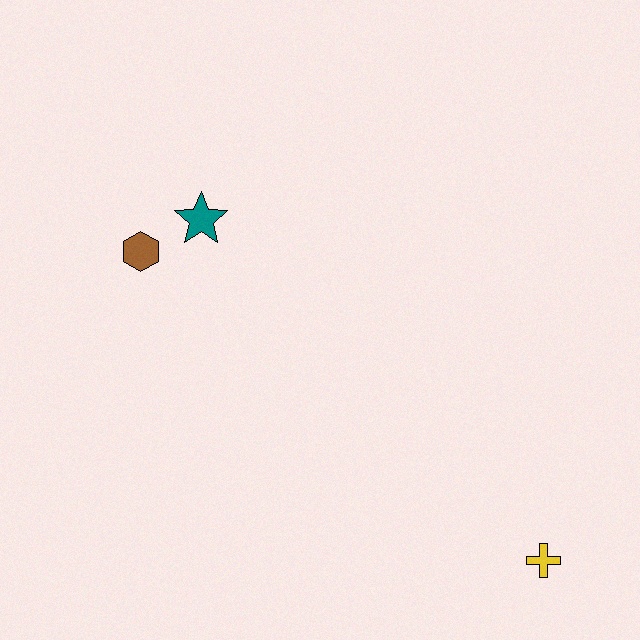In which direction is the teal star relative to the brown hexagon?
The teal star is to the right of the brown hexagon.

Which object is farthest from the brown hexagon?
The yellow cross is farthest from the brown hexagon.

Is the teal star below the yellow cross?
No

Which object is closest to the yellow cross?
The teal star is closest to the yellow cross.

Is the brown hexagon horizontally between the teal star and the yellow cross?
No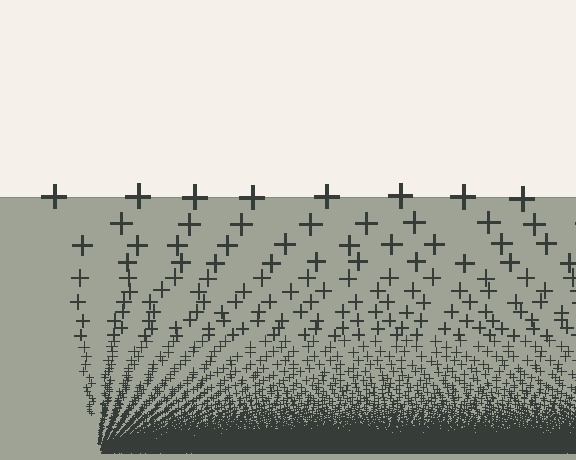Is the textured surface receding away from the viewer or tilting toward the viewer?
The surface appears to tilt toward the viewer. Texture elements get larger and sparser toward the top.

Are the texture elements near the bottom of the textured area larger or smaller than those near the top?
Smaller. The gradient is inverted — elements near the bottom are smaller and denser.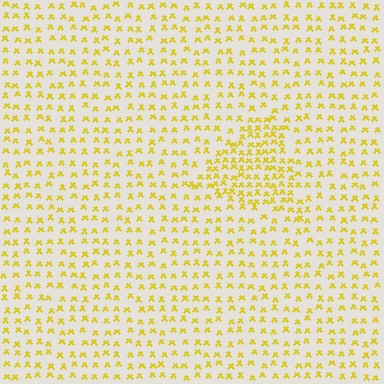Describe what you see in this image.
The image contains small yellow elements arranged at two different densities. A triangle-shaped region is visible where the elements are more densely packed than the surrounding area.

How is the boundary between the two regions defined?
The boundary is defined by a change in element density (approximately 1.9x ratio). All elements are the same color, size, and shape.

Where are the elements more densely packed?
The elements are more densely packed inside the triangle boundary.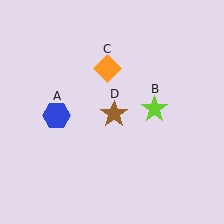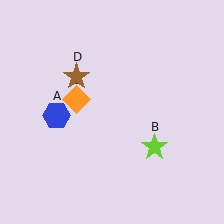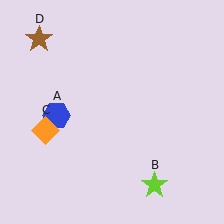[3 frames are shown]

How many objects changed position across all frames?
3 objects changed position: lime star (object B), orange diamond (object C), brown star (object D).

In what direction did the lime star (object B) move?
The lime star (object B) moved down.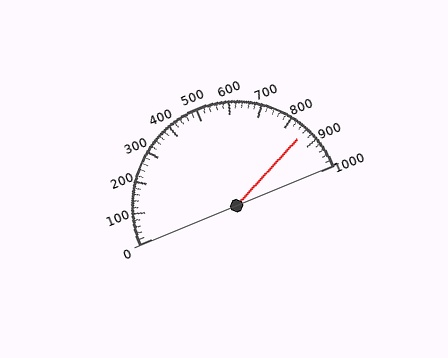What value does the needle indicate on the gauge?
The needle indicates approximately 860.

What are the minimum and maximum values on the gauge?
The gauge ranges from 0 to 1000.